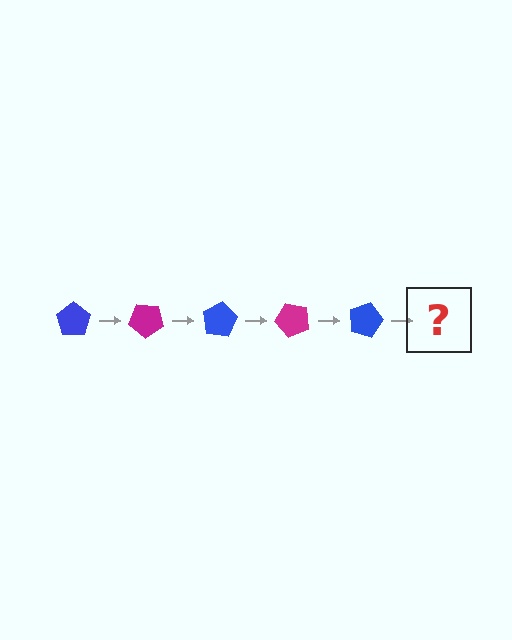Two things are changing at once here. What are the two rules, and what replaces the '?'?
The two rules are that it rotates 40 degrees each step and the color cycles through blue and magenta. The '?' should be a magenta pentagon, rotated 200 degrees from the start.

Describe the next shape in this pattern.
It should be a magenta pentagon, rotated 200 degrees from the start.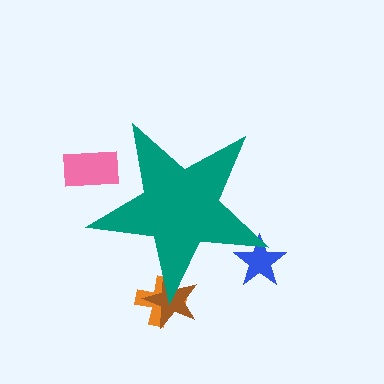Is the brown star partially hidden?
Yes, the brown star is partially hidden behind the teal star.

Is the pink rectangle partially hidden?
Yes, the pink rectangle is partially hidden behind the teal star.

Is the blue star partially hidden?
Yes, the blue star is partially hidden behind the teal star.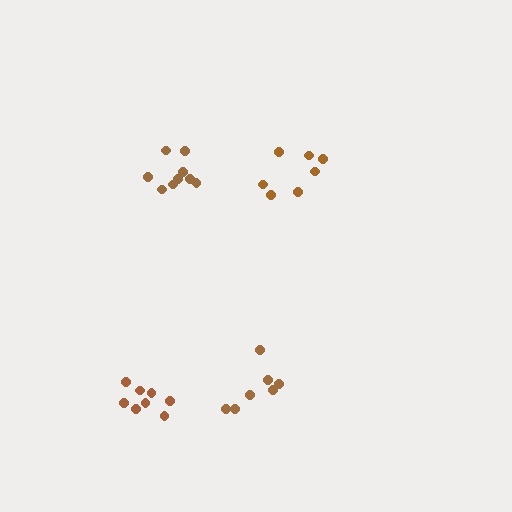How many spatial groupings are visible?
There are 4 spatial groupings.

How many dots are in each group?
Group 1: 9 dots, Group 2: 8 dots, Group 3: 8 dots, Group 4: 7 dots (32 total).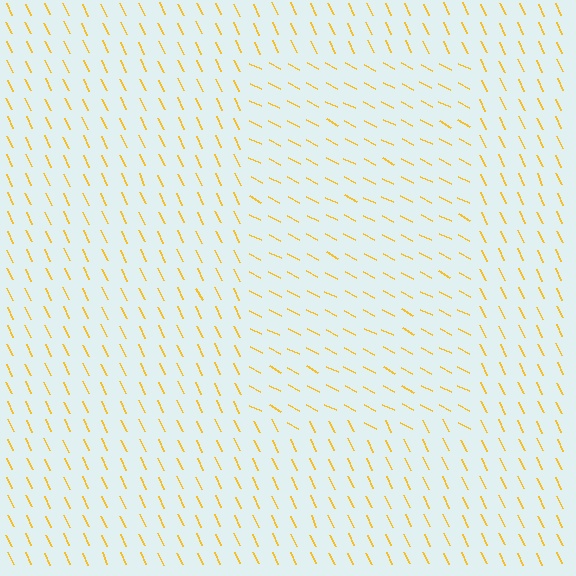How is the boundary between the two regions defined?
The boundary is defined purely by a change in line orientation (approximately 38 degrees difference). All lines are the same color and thickness.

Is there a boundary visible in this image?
Yes, there is a texture boundary formed by a change in line orientation.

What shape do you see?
I see a rectangle.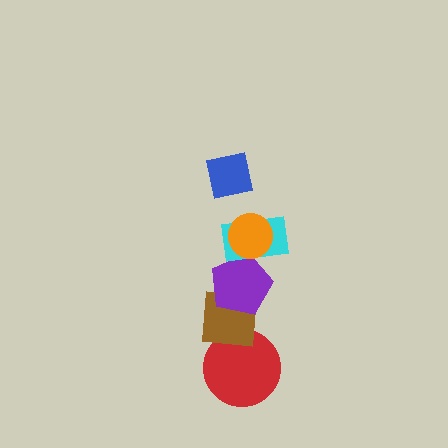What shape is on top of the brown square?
The purple pentagon is on top of the brown square.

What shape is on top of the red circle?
The brown square is on top of the red circle.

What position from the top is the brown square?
The brown square is 5th from the top.